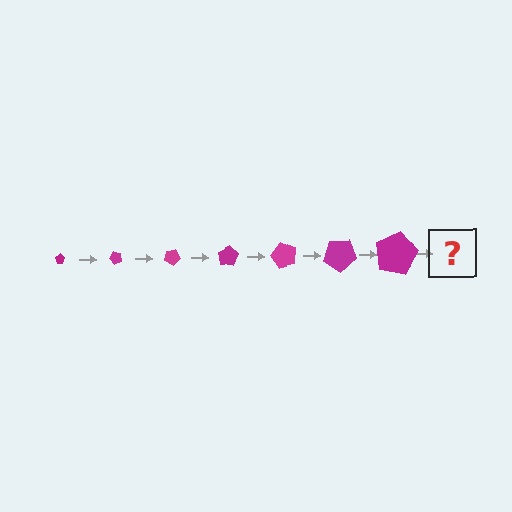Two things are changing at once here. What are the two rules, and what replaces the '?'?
The two rules are that the pentagon grows larger each step and it rotates 50 degrees each step. The '?' should be a pentagon, larger than the previous one and rotated 350 degrees from the start.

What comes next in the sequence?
The next element should be a pentagon, larger than the previous one and rotated 350 degrees from the start.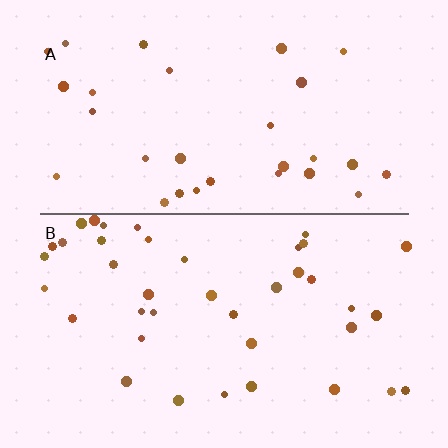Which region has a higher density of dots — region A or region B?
B (the bottom).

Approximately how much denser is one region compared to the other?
Approximately 1.3× — region B over region A.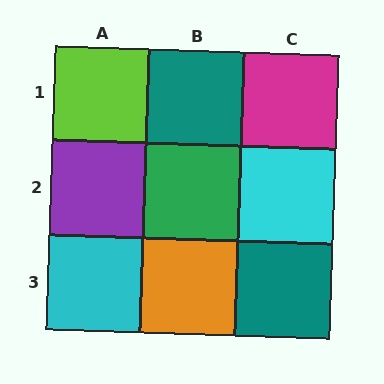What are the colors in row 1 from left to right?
Lime, teal, magenta.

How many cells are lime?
1 cell is lime.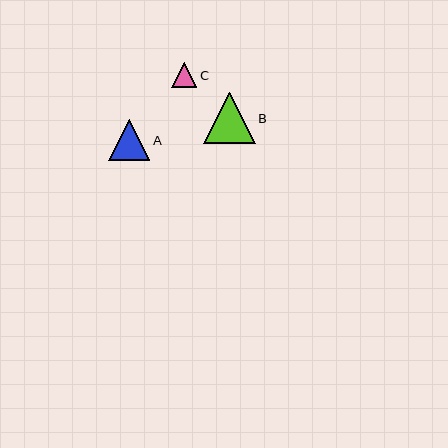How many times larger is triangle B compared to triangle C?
Triangle B is approximately 2.1 times the size of triangle C.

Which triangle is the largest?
Triangle B is the largest with a size of approximately 51 pixels.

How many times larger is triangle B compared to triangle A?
Triangle B is approximately 1.3 times the size of triangle A.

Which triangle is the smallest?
Triangle C is the smallest with a size of approximately 25 pixels.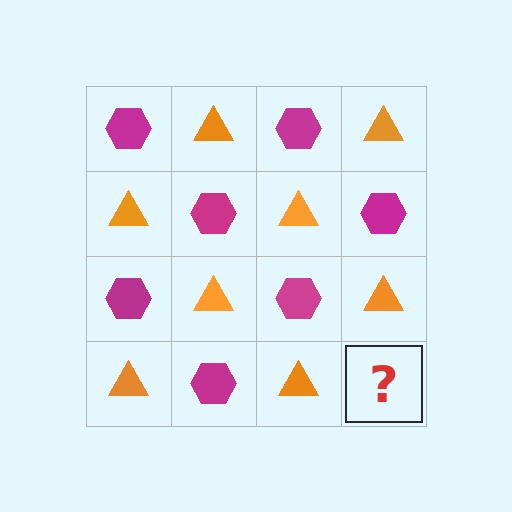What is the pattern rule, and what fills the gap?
The rule is that it alternates magenta hexagon and orange triangle in a checkerboard pattern. The gap should be filled with a magenta hexagon.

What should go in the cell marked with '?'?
The missing cell should contain a magenta hexagon.